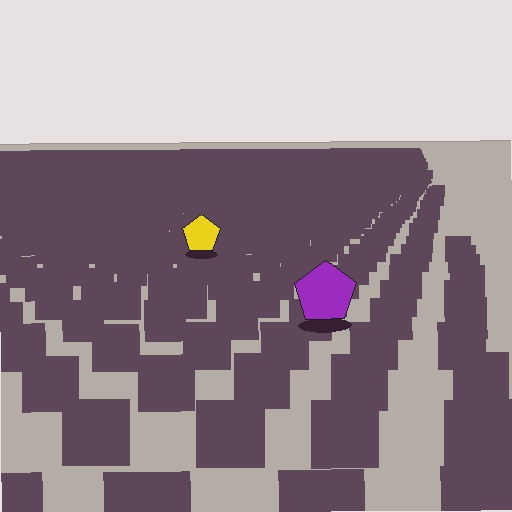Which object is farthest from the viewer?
The yellow pentagon is farthest from the viewer. It appears smaller and the ground texture around it is denser.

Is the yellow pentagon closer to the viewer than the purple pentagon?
No. The purple pentagon is closer — you can tell from the texture gradient: the ground texture is coarser near it.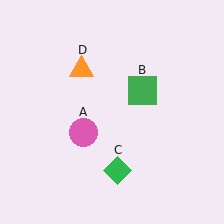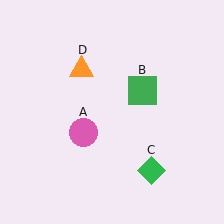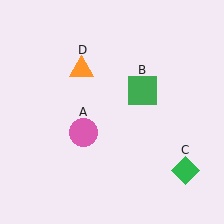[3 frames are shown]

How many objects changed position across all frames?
1 object changed position: green diamond (object C).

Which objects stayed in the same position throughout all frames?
Pink circle (object A) and green square (object B) and orange triangle (object D) remained stationary.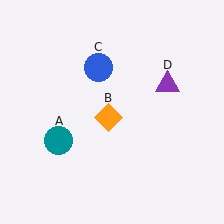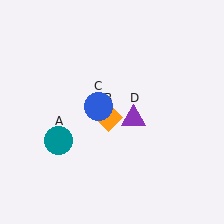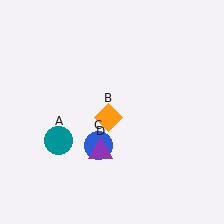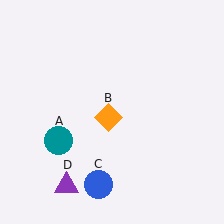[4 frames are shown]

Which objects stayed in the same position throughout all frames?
Teal circle (object A) and orange diamond (object B) remained stationary.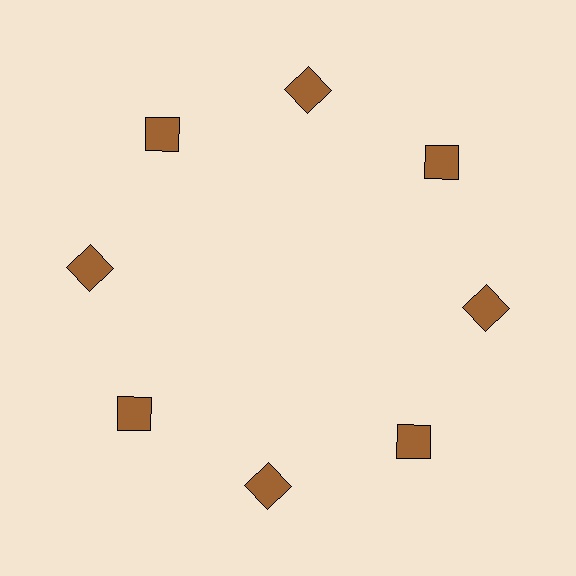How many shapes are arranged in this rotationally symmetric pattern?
There are 8 shapes, arranged in 8 groups of 1.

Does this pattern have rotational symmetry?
Yes, this pattern has 8-fold rotational symmetry. It looks the same after rotating 45 degrees around the center.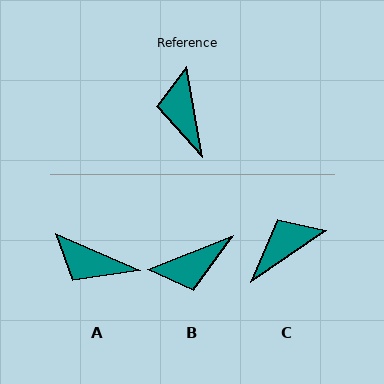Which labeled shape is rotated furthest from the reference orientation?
B, about 102 degrees away.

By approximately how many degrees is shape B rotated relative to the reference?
Approximately 102 degrees counter-clockwise.